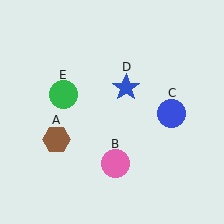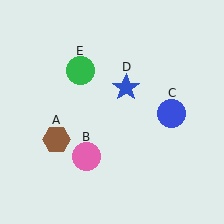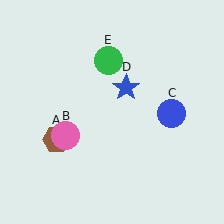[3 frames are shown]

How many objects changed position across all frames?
2 objects changed position: pink circle (object B), green circle (object E).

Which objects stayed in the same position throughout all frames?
Brown hexagon (object A) and blue circle (object C) and blue star (object D) remained stationary.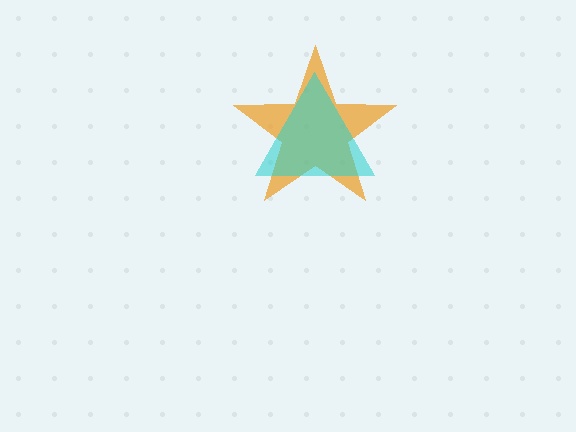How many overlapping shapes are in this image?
There are 2 overlapping shapes in the image.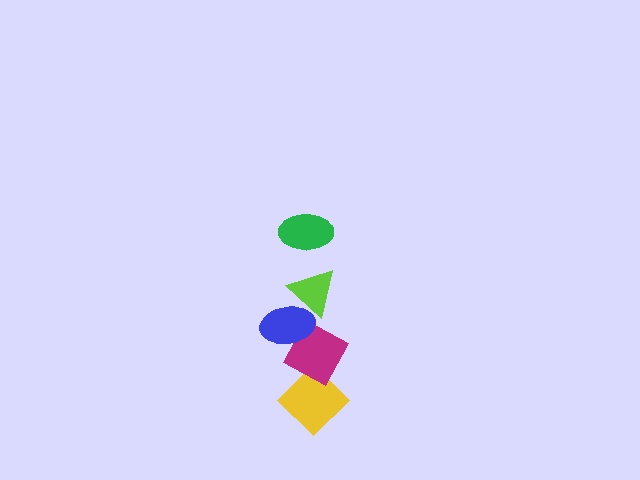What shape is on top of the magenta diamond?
The blue ellipse is on top of the magenta diamond.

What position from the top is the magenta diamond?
The magenta diamond is 4th from the top.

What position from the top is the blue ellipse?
The blue ellipse is 3rd from the top.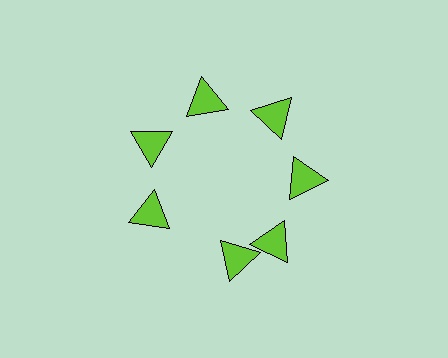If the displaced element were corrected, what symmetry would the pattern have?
It would have 7-fold rotational symmetry — the pattern would map onto itself every 51 degrees.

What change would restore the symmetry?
The symmetry would be restored by rotating it back into even spacing with its neighbors so that all 7 triangles sit at equal angles and equal distance from the center.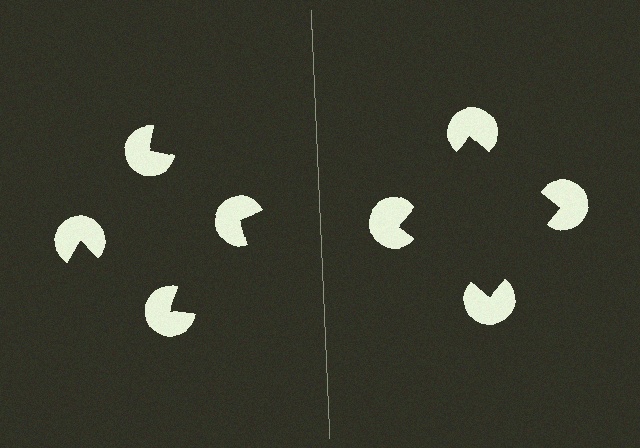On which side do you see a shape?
An illusory square appears on the right side. On the left side the wedge cuts are rotated, so no coherent shape forms.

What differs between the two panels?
The pac-man discs are positioned identically on both sides; only the wedge orientations differ. On the right they align to a square; on the left they are misaligned.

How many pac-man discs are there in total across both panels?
8 — 4 on each side.